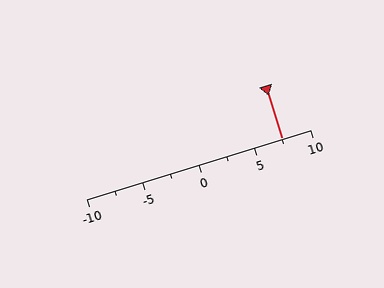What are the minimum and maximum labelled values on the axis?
The axis runs from -10 to 10.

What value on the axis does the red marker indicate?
The marker indicates approximately 7.5.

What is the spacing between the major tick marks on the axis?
The major ticks are spaced 5 apart.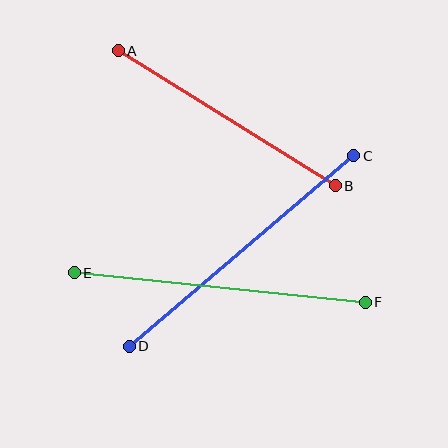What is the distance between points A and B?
The distance is approximately 255 pixels.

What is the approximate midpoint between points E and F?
The midpoint is at approximately (220, 288) pixels.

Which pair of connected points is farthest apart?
Points C and D are farthest apart.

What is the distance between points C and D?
The distance is approximately 294 pixels.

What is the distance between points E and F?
The distance is approximately 292 pixels.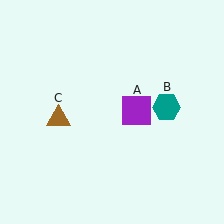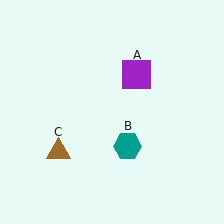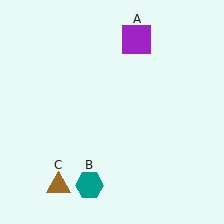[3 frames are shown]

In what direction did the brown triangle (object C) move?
The brown triangle (object C) moved down.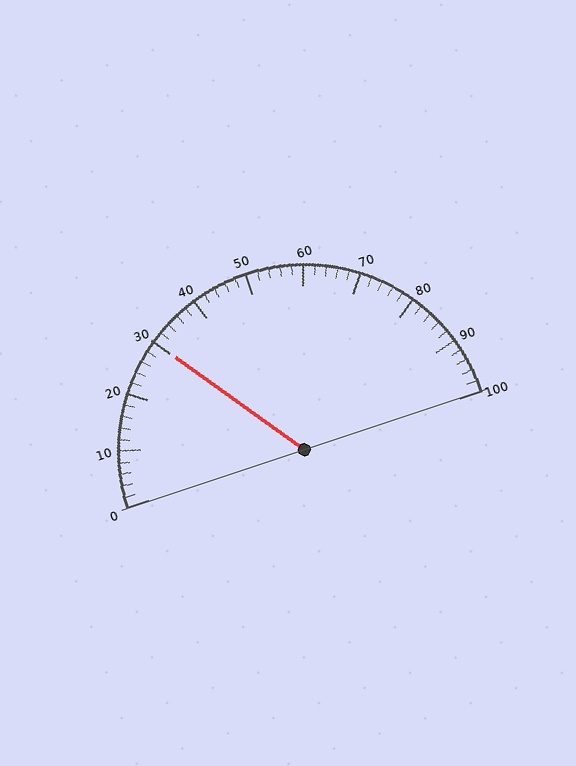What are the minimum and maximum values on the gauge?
The gauge ranges from 0 to 100.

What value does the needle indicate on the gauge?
The needle indicates approximately 30.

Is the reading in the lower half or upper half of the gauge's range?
The reading is in the lower half of the range (0 to 100).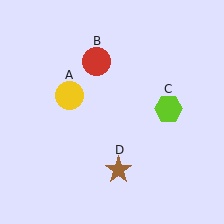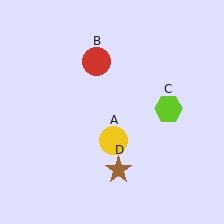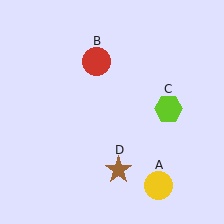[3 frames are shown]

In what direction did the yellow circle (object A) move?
The yellow circle (object A) moved down and to the right.